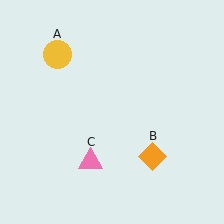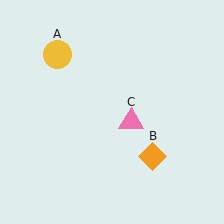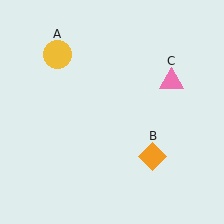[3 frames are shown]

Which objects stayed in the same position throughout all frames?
Yellow circle (object A) and orange diamond (object B) remained stationary.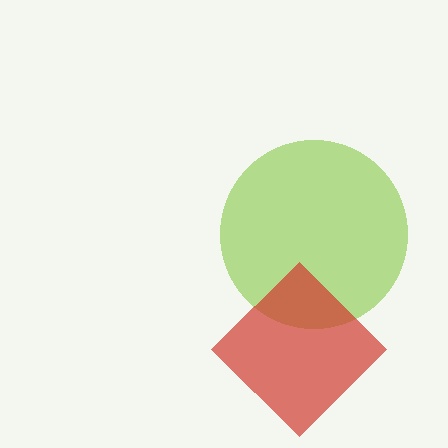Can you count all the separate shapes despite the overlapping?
Yes, there are 2 separate shapes.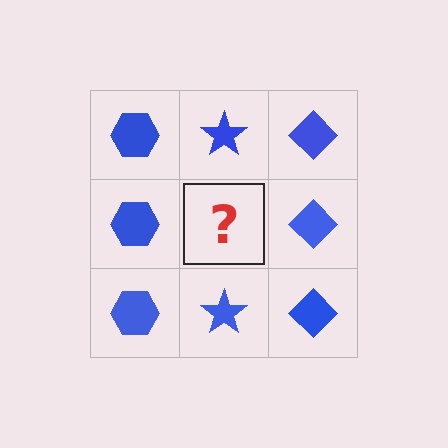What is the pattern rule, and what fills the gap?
The rule is that each column has a consistent shape. The gap should be filled with a blue star.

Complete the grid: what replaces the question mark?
The question mark should be replaced with a blue star.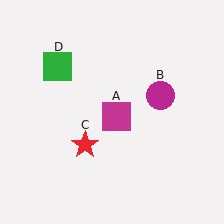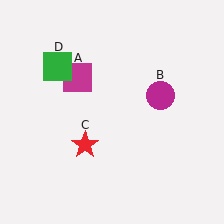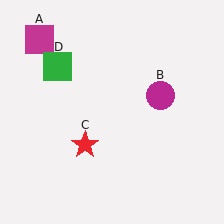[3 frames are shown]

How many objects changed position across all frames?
1 object changed position: magenta square (object A).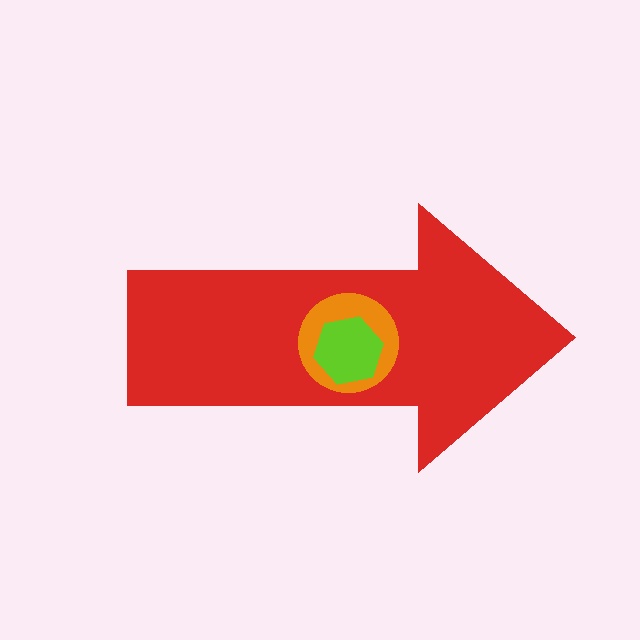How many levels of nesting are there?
3.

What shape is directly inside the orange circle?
The lime hexagon.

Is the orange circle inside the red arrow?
Yes.